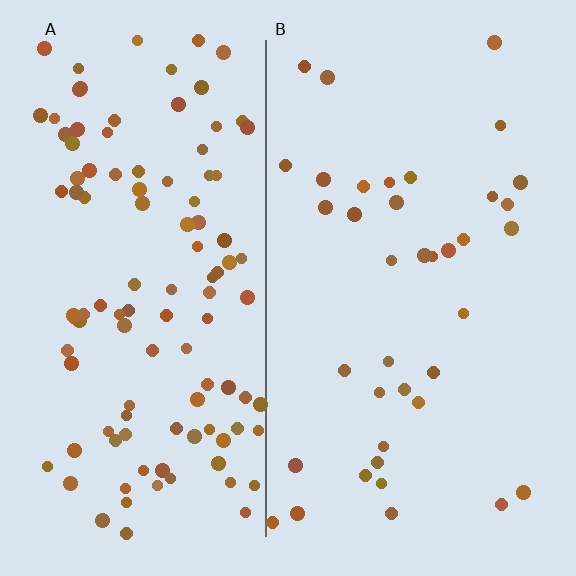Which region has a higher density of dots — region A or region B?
A (the left).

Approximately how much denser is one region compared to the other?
Approximately 2.9× — region A over region B.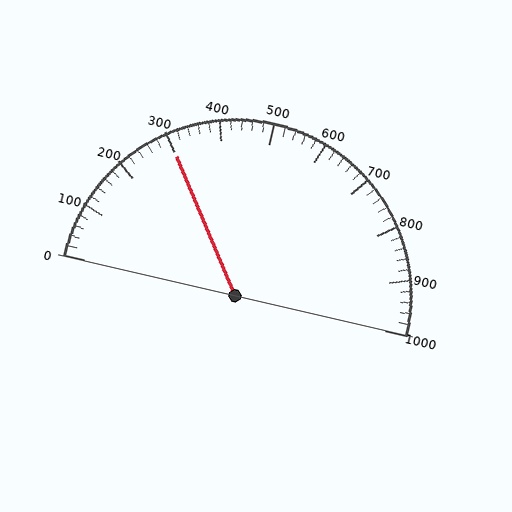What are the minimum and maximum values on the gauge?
The gauge ranges from 0 to 1000.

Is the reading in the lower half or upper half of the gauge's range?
The reading is in the lower half of the range (0 to 1000).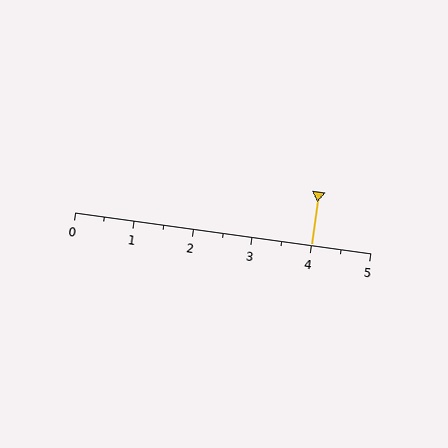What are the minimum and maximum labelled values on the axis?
The axis runs from 0 to 5.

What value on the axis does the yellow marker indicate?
The marker indicates approximately 4.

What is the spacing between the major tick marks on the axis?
The major ticks are spaced 1 apart.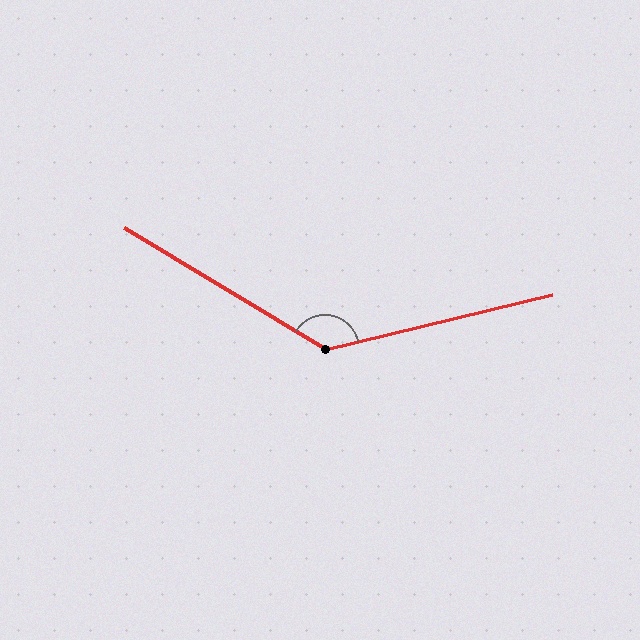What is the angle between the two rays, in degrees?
Approximately 135 degrees.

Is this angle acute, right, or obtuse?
It is obtuse.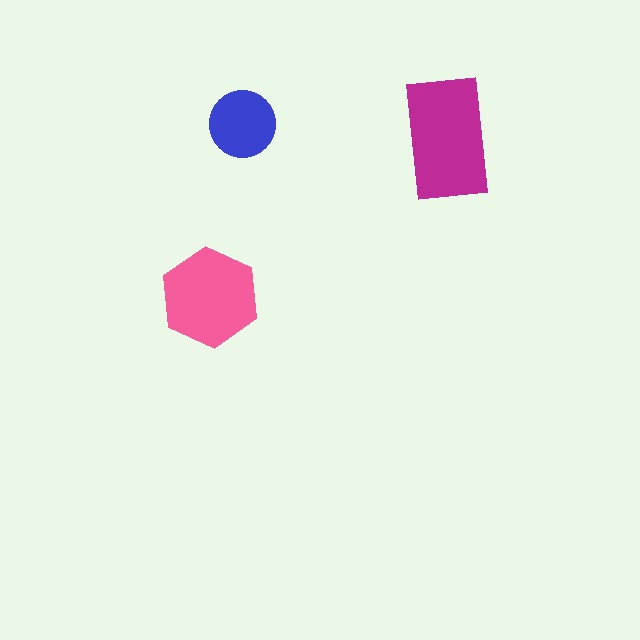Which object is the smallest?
The blue circle.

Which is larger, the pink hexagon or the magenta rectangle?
The magenta rectangle.